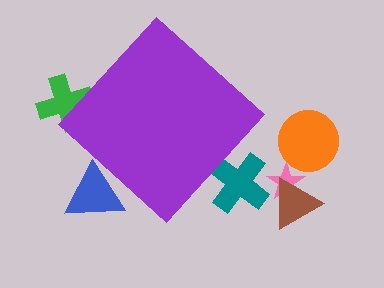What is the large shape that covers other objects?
A purple diamond.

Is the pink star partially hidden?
No, the pink star is fully visible.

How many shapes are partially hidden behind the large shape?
3 shapes are partially hidden.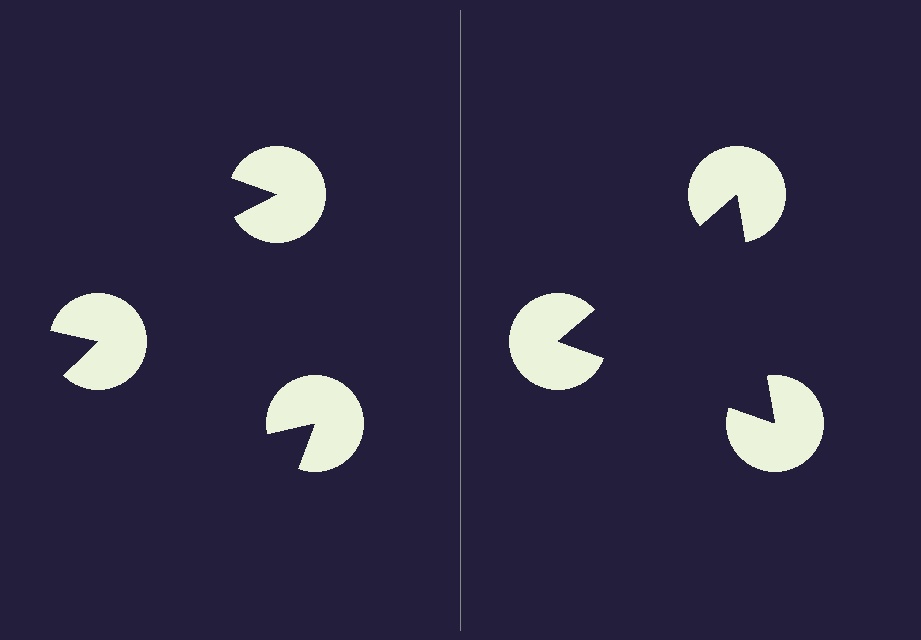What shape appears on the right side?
An illusory triangle.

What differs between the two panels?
The pac-man discs are positioned identically on both sides; only the wedge orientations differ. On the right they align to a triangle; on the left they are misaligned.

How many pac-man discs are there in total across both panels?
6 — 3 on each side.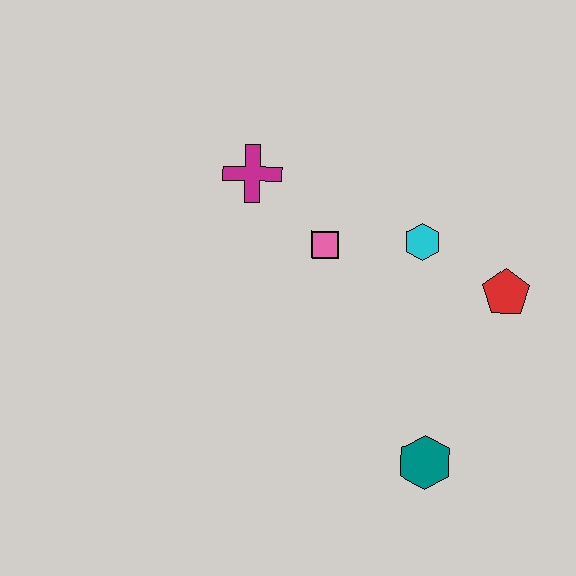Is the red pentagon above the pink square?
No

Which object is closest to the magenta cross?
The pink square is closest to the magenta cross.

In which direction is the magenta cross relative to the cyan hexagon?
The magenta cross is to the left of the cyan hexagon.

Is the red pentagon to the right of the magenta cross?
Yes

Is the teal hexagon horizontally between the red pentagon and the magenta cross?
Yes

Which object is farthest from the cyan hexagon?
The teal hexagon is farthest from the cyan hexagon.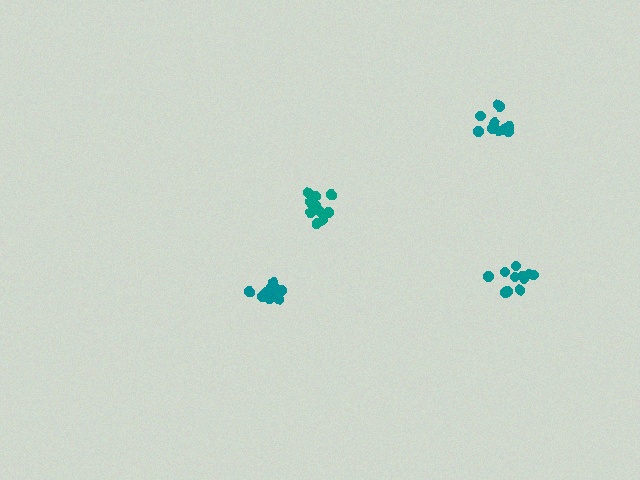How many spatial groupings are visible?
There are 4 spatial groupings.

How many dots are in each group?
Group 1: 10 dots, Group 2: 11 dots, Group 3: 11 dots, Group 4: 10 dots (42 total).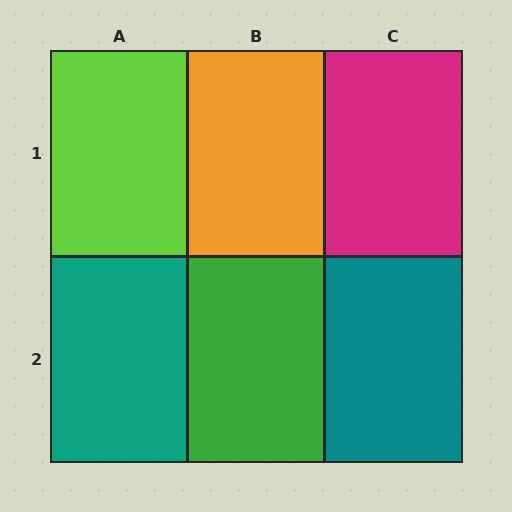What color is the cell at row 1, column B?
Orange.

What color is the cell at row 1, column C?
Magenta.